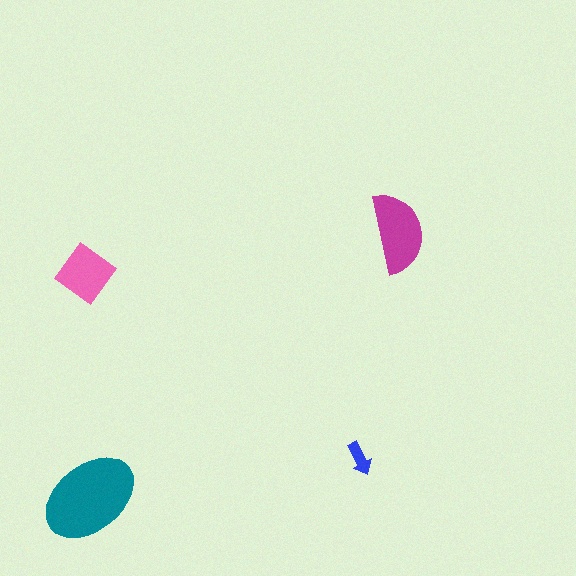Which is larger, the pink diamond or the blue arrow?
The pink diamond.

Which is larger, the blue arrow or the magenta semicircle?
The magenta semicircle.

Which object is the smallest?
The blue arrow.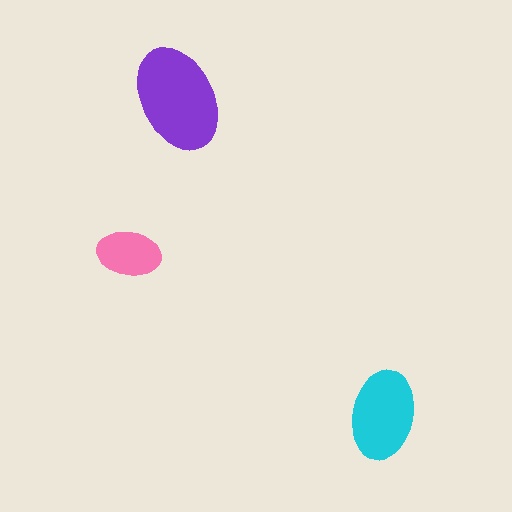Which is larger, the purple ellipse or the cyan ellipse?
The purple one.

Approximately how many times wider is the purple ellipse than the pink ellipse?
About 1.5 times wider.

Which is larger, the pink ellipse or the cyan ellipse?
The cyan one.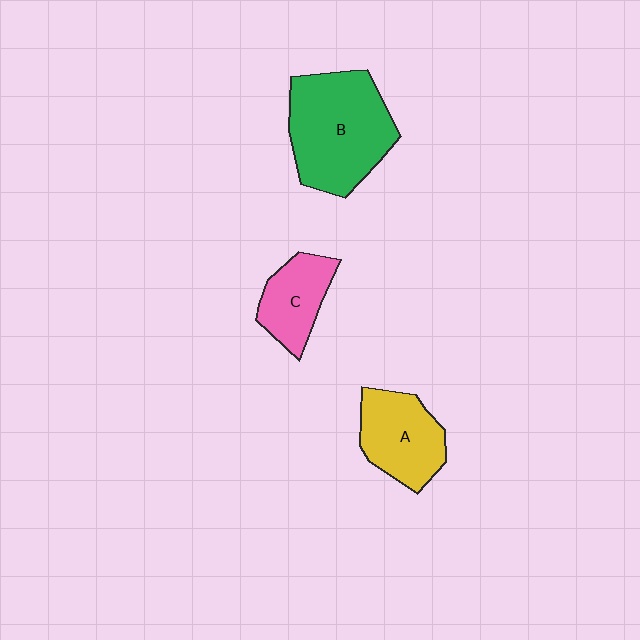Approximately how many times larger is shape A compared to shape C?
Approximately 1.3 times.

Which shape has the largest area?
Shape B (green).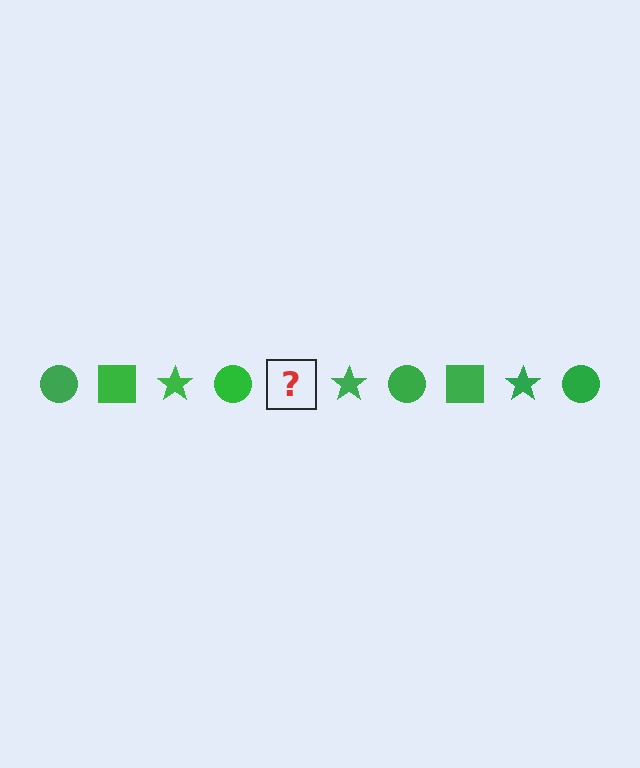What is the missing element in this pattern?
The missing element is a green square.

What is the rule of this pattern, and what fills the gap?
The rule is that the pattern cycles through circle, square, star shapes in green. The gap should be filled with a green square.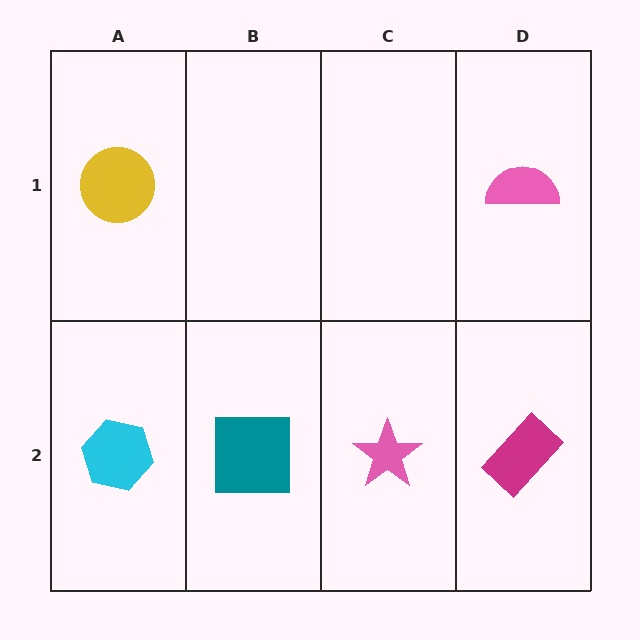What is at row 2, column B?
A teal square.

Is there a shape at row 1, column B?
No, that cell is empty.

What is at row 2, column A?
A cyan hexagon.